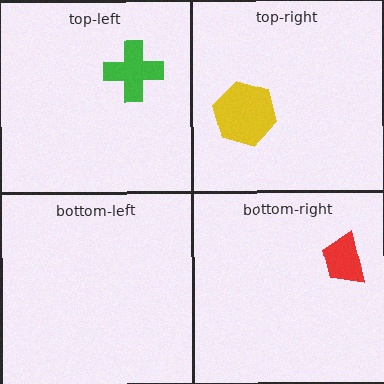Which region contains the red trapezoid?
The bottom-right region.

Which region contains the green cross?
The top-left region.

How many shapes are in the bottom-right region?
1.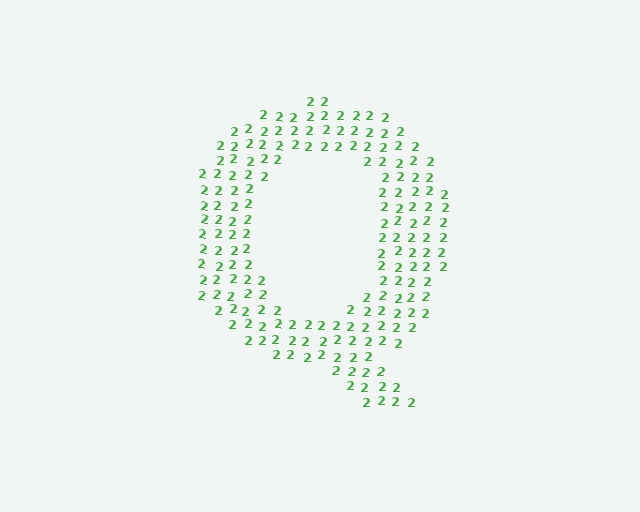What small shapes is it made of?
It is made of small digit 2's.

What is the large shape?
The large shape is the letter Q.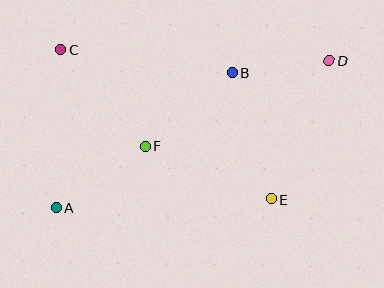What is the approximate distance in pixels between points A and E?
The distance between A and E is approximately 215 pixels.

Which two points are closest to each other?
Points B and D are closest to each other.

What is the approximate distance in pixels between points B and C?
The distance between B and C is approximately 174 pixels.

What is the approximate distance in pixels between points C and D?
The distance between C and D is approximately 269 pixels.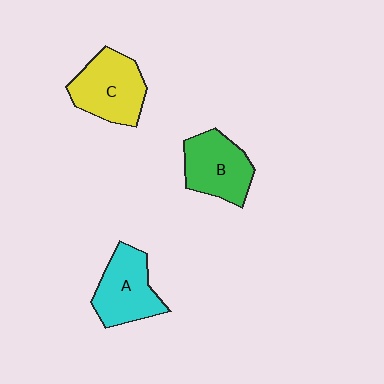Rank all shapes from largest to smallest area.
From largest to smallest: C (yellow), A (cyan), B (green).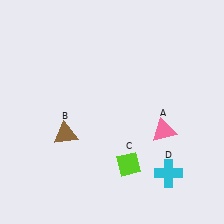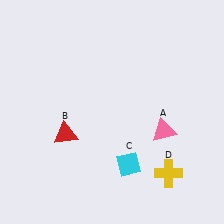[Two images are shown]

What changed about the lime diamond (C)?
In Image 1, C is lime. In Image 2, it changed to cyan.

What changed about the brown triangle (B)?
In Image 1, B is brown. In Image 2, it changed to red.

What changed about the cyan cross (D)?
In Image 1, D is cyan. In Image 2, it changed to yellow.